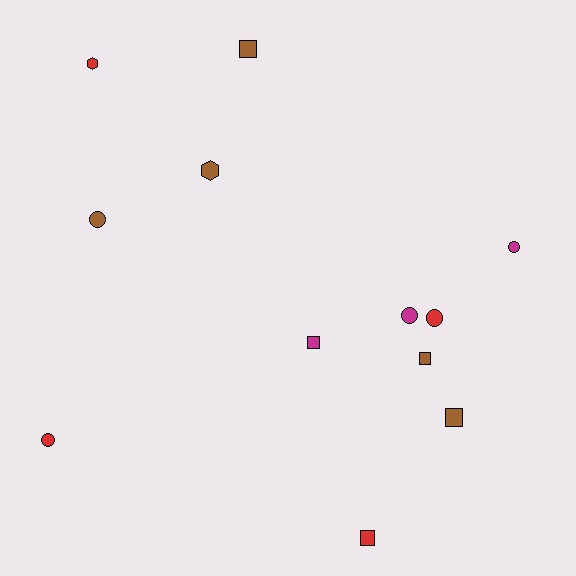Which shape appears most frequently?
Square, with 5 objects.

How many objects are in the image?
There are 12 objects.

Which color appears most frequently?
Brown, with 5 objects.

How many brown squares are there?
There are 3 brown squares.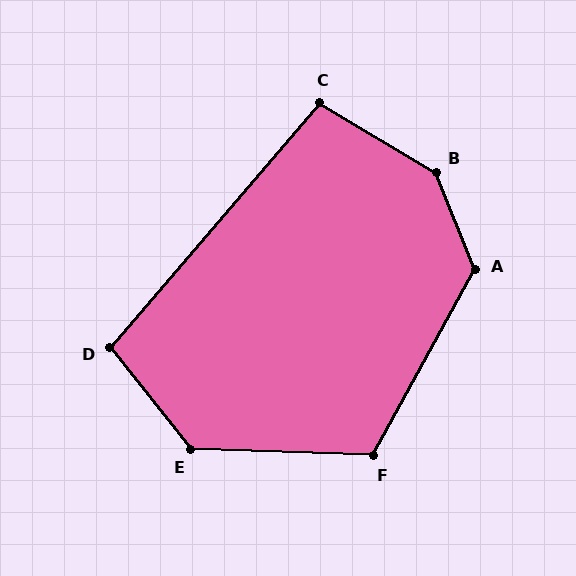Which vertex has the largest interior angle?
B, at approximately 143 degrees.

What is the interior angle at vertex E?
Approximately 131 degrees (obtuse).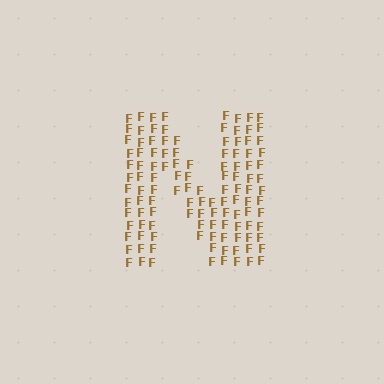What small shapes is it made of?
It is made of small letter F's.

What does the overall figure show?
The overall figure shows the letter N.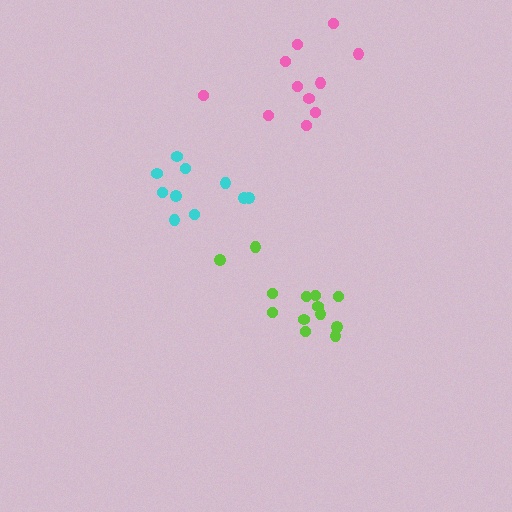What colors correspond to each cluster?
The clusters are colored: lime, cyan, pink.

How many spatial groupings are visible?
There are 3 spatial groupings.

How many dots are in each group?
Group 1: 13 dots, Group 2: 10 dots, Group 3: 11 dots (34 total).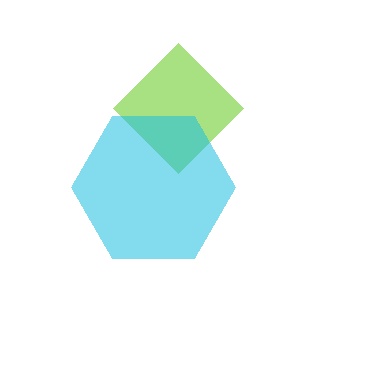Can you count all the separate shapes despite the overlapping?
Yes, there are 2 separate shapes.